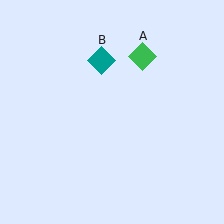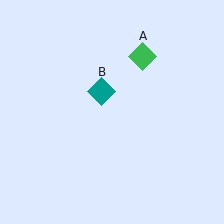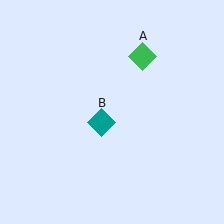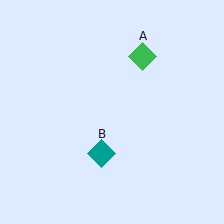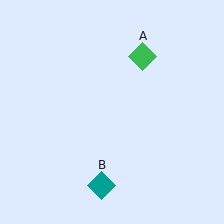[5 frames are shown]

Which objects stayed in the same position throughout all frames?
Green diamond (object A) remained stationary.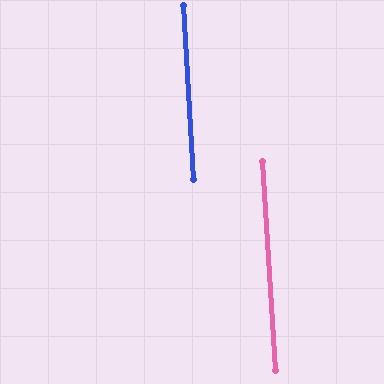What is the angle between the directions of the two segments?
Approximately 0 degrees.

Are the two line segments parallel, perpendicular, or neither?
Parallel — their directions differ by only 0.3°.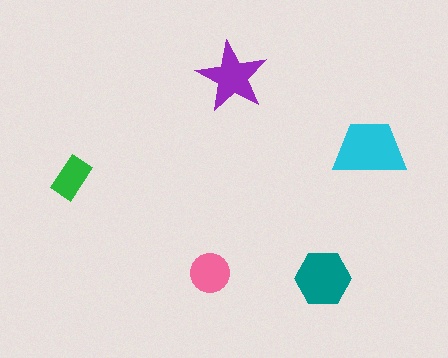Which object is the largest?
The cyan trapezoid.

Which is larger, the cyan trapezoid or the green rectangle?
The cyan trapezoid.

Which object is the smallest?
The green rectangle.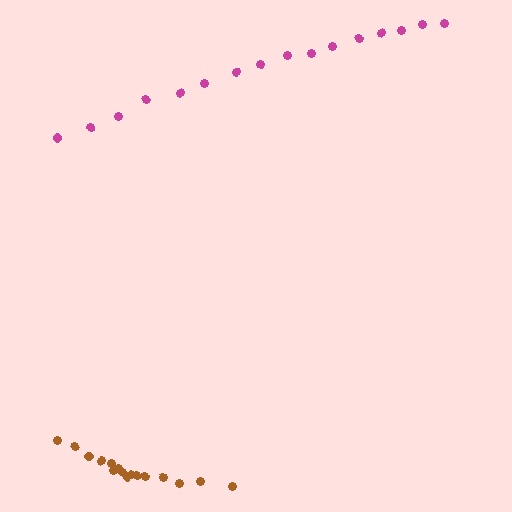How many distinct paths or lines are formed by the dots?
There are 2 distinct paths.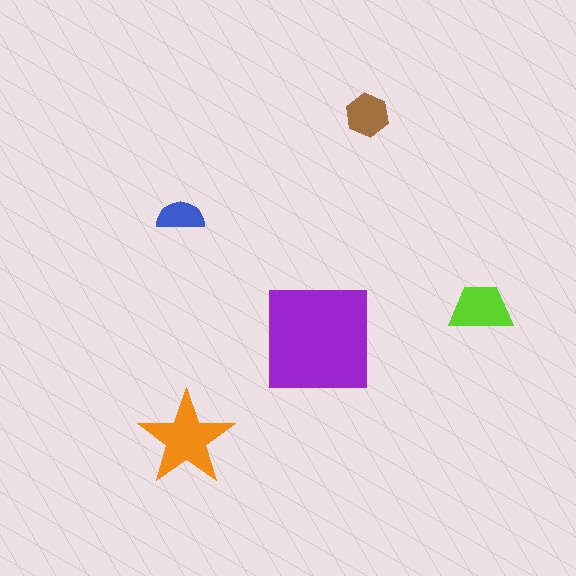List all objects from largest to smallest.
The purple square, the orange star, the lime trapezoid, the brown hexagon, the blue semicircle.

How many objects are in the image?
There are 5 objects in the image.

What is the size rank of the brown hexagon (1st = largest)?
4th.